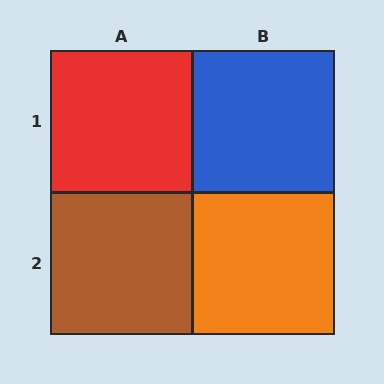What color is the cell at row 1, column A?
Red.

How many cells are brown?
1 cell is brown.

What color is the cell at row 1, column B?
Blue.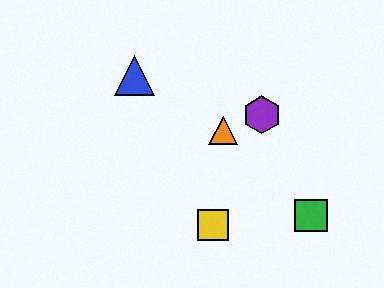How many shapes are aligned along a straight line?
3 shapes (the red hexagon, the purple hexagon, the orange triangle) are aligned along a straight line.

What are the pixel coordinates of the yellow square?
The yellow square is at (213, 225).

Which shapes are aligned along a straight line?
The red hexagon, the purple hexagon, the orange triangle are aligned along a straight line.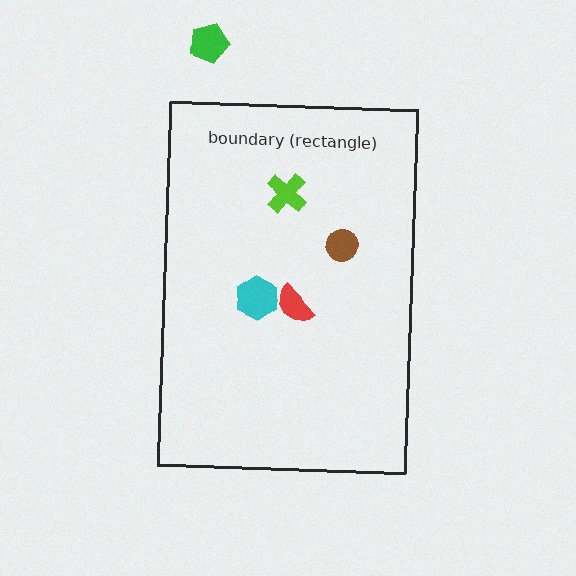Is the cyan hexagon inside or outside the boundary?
Inside.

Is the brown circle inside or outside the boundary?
Inside.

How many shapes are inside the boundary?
4 inside, 1 outside.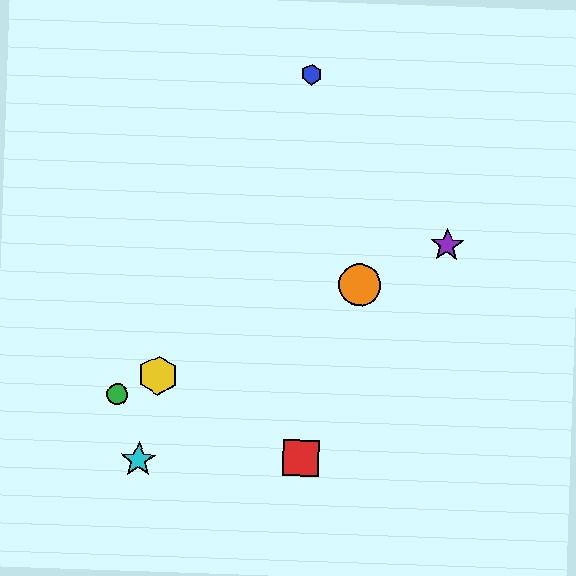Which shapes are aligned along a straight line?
The green circle, the yellow hexagon, the purple star, the orange circle are aligned along a straight line.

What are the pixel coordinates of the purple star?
The purple star is at (447, 245).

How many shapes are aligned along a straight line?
4 shapes (the green circle, the yellow hexagon, the purple star, the orange circle) are aligned along a straight line.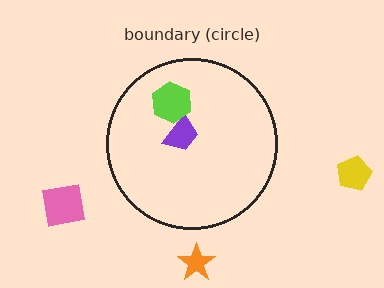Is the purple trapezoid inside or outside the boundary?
Inside.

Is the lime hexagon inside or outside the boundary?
Inside.